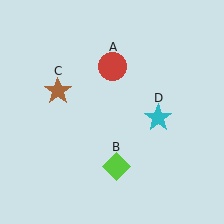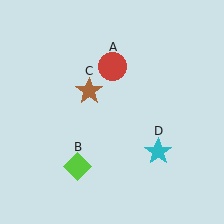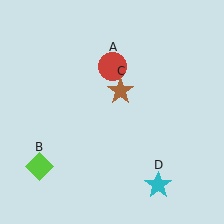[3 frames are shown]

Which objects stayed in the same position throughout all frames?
Red circle (object A) remained stationary.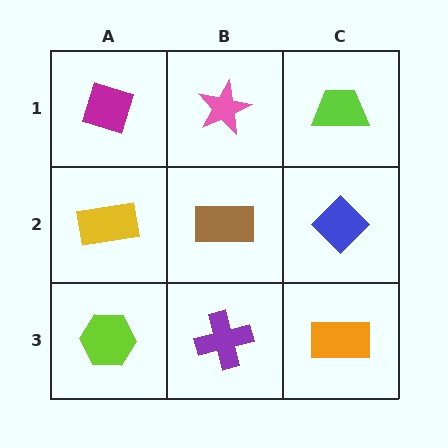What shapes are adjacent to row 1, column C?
A blue diamond (row 2, column C), a pink star (row 1, column B).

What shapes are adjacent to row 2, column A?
A magenta diamond (row 1, column A), a lime hexagon (row 3, column A), a brown rectangle (row 2, column B).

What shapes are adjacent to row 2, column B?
A pink star (row 1, column B), a purple cross (row 3, column B), a yellow rectangle (row 2, column A), a blue diamond (row 2, column C).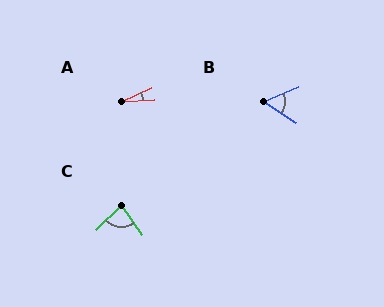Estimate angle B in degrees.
Approximately 55 degrees.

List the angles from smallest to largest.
A (21°), B (55°), C (79°).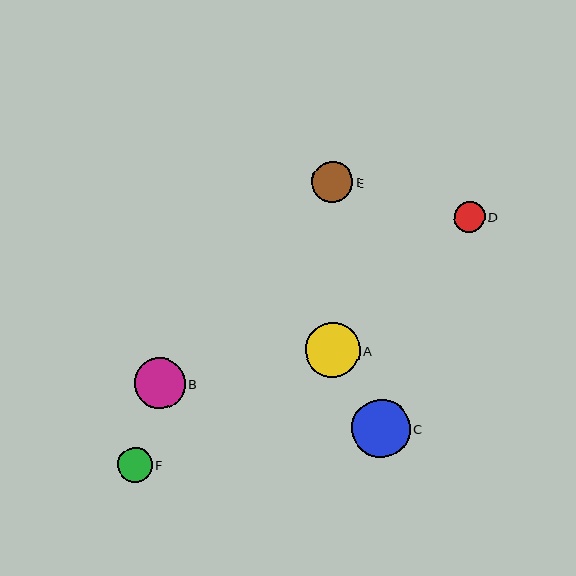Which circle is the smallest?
Circle D is the smallest with a size of approximately 31 pixels.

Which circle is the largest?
Circle C is the largest with a size of approximately 58 pixels.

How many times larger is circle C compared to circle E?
Circle C is approximately 1.4 times the size of circle E.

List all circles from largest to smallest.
From largest to smallest: C, A, B, E, F, D.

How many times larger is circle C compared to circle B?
Circle C is approximately 1.1 times the size of circle B.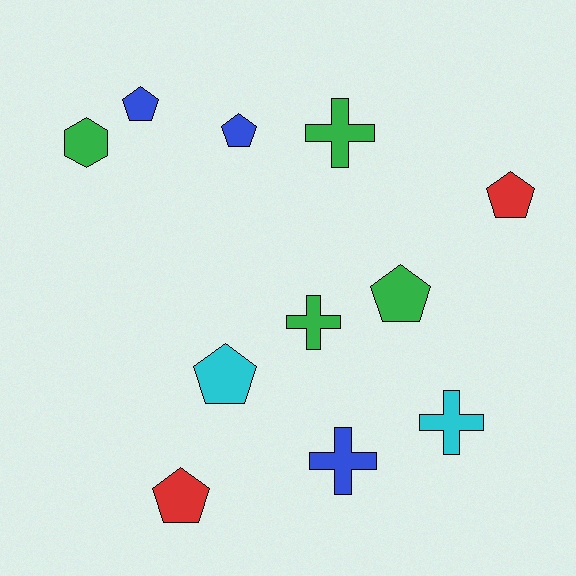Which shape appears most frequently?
Pentagon, with 6 objects.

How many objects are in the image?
There are 11 objects.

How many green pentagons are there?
There is 1 green pentagon.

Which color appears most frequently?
Green, with 4 objects.